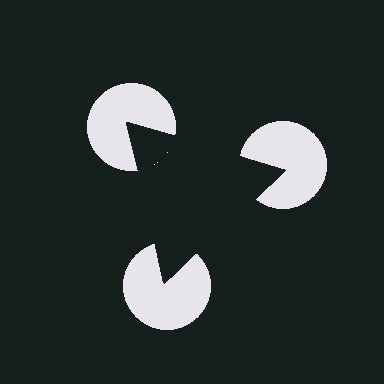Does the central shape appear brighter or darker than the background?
It typically appears slightly darker than the background, even though no actual brightness change is drawn.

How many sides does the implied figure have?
3 sides.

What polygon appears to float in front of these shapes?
An illusory triangle — its edges are inferred from the aligned wedge cuts in the pac-man discs, not physically drawn.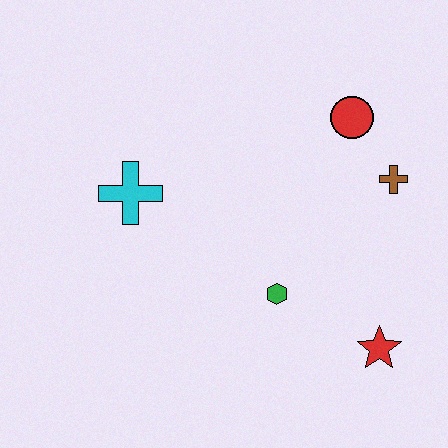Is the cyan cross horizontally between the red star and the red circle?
No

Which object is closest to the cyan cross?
The green hexagon is closest to the cyan cross.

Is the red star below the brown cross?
Yes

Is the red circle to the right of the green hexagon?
Yes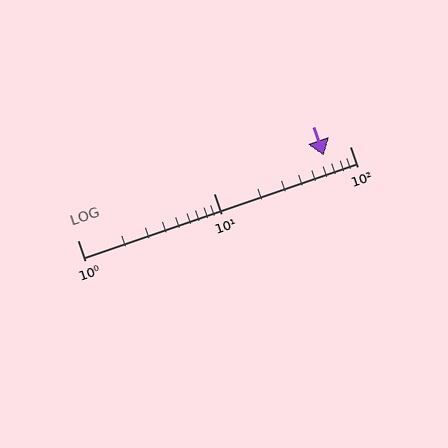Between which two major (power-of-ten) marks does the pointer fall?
The pointer is between 10 and 100.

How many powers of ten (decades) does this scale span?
The scale spans 2 decades, from 1 to 100.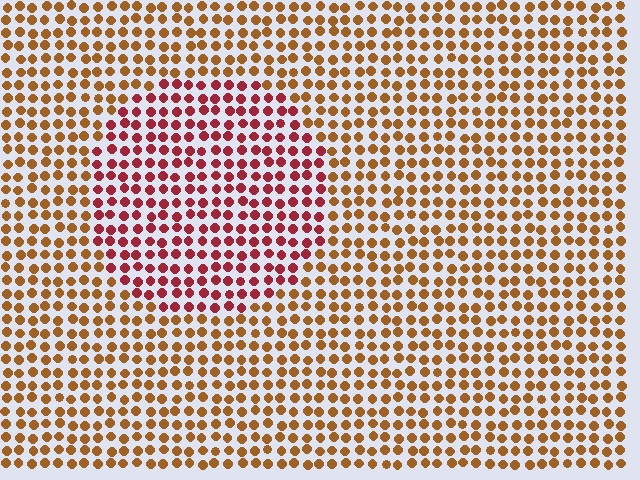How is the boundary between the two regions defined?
The boundary is defined purely by a slight shift in hue (about 40 degrees). Spacing, size, and orientation are identical on both sides.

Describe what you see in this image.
The image is filled with small brown elements in a uniform arrangement. A circle-shaped region is visible where the elements are tinted to a slightly different hue, forming a subtle color boundary.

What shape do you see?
I see a circle.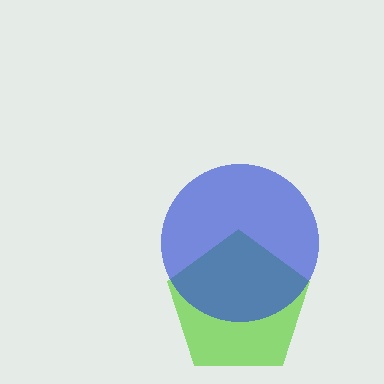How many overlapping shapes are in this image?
There are 2 overlapping shapes in the image.